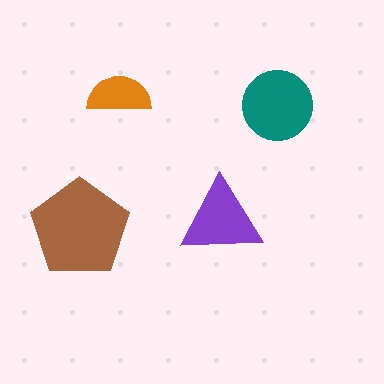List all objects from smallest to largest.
The orange semicircle, the purple triangle, the teal circle, the brown pentagon.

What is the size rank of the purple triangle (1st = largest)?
3rd.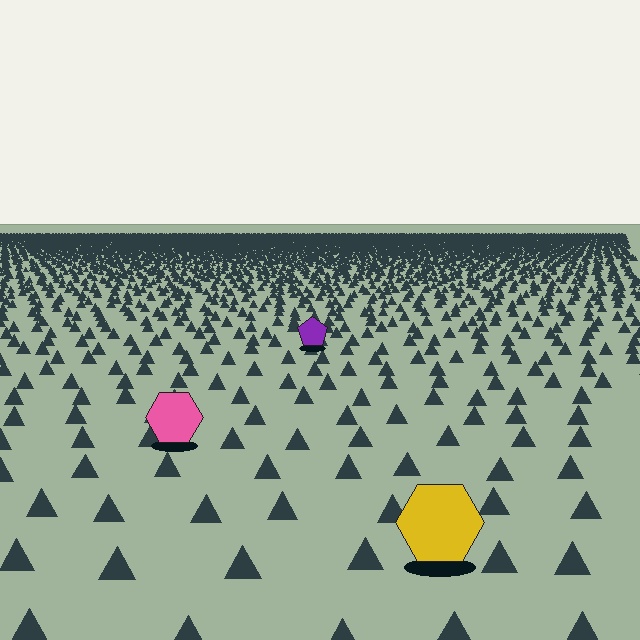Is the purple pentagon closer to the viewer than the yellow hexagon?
No. The yellow hexagon is closer — you can tell from the texture gradient: the ground texture is coarser near it.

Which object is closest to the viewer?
The yellow hexagon is closest. The texture marks near it are larger and more spread out.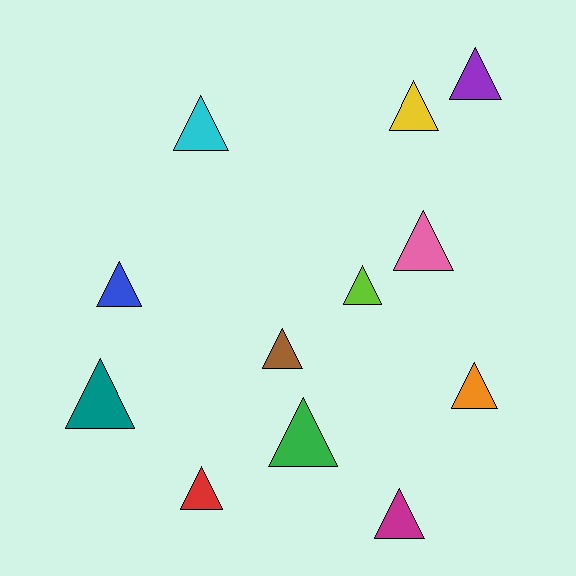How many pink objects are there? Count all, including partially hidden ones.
There is 1 pink object.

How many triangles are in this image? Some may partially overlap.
There are 12 triangles.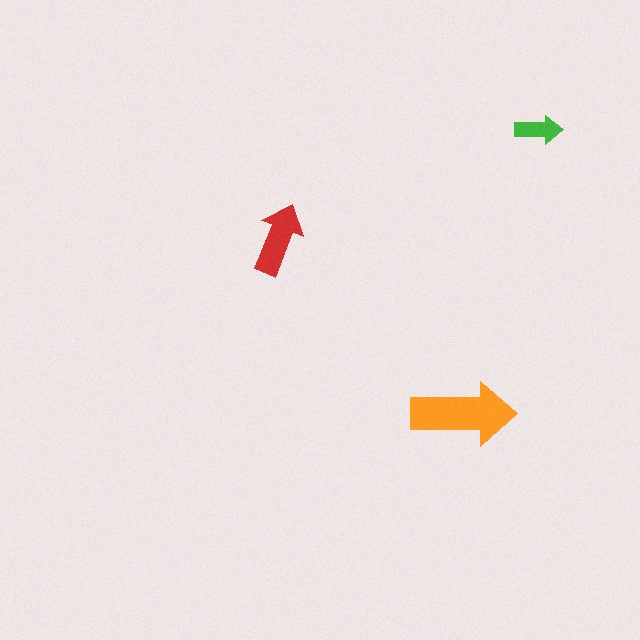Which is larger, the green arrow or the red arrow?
The red one.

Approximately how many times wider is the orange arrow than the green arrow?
About 2 times wider.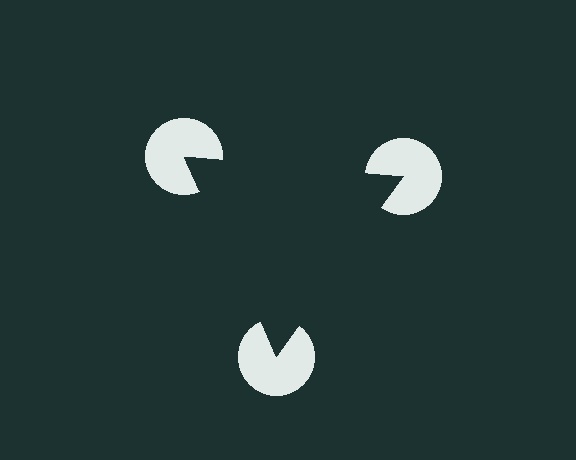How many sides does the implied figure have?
3 sides.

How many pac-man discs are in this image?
There are 3 — one at each vertex of the illusory triangle.